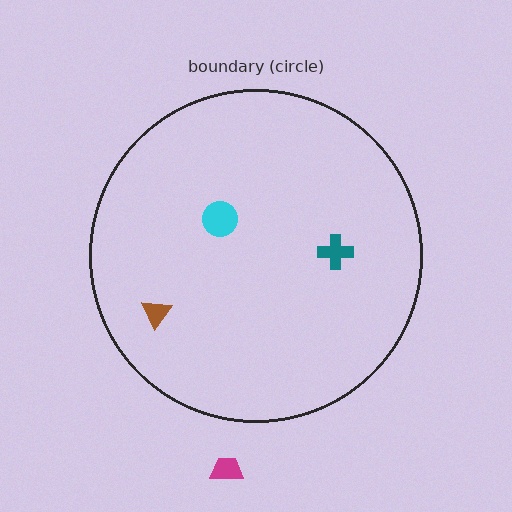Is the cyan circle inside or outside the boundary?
Inside.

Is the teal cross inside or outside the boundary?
Inside.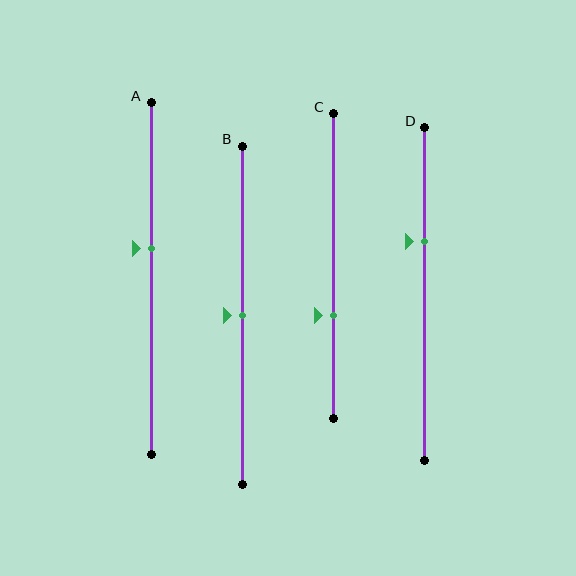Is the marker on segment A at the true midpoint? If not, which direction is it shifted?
No, the marker on segment A is shifted upward by about 9% of the segment length.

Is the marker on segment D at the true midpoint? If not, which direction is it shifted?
No, the marker on segment D is shifted upward by about 16% of the segment length.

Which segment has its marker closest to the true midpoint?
Segment B has its marker closest to the true midpoint.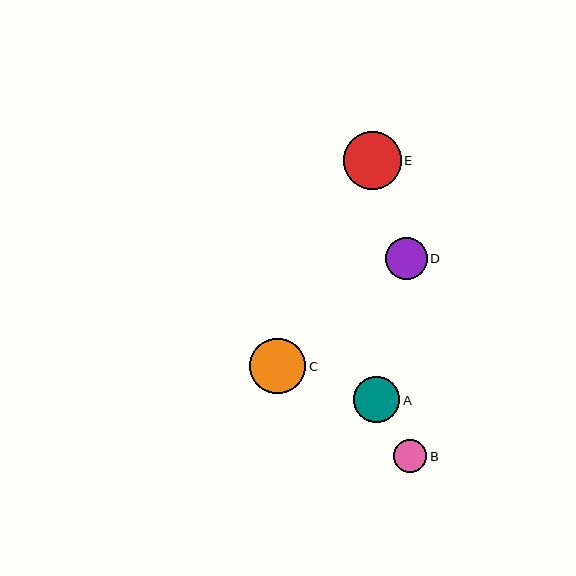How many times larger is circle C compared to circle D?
Circle C is approximately 1.3 times the size of circle D.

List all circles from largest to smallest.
From largest to smallest: E, C, A, D, B.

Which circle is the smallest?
Circle B is the smallest with a size of approximately 34 pixels.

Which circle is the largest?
Circle E is the largest with a size of approximately 58 pixels.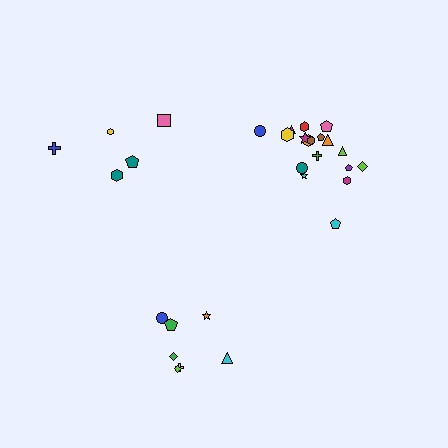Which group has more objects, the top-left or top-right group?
The top-right group.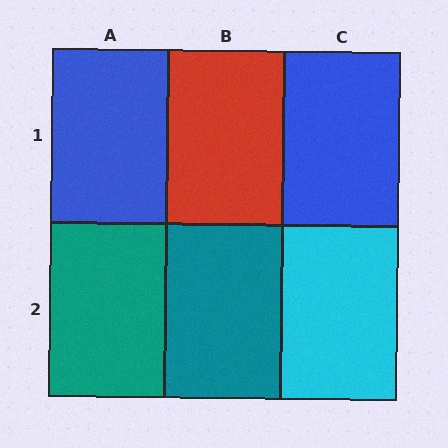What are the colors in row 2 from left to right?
Teal, teal, cyan.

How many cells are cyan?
1 cell is cyan.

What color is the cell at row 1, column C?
Blue.